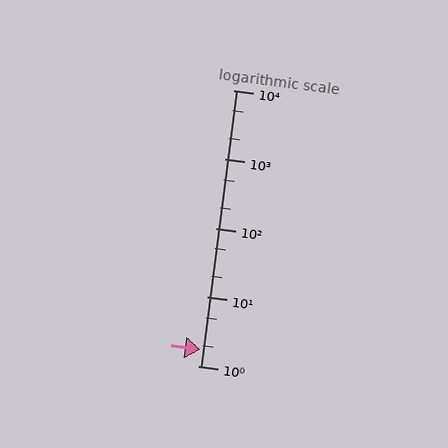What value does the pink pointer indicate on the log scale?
The pointer indicates approximately 1.7.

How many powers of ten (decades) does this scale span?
The scale spans 4 decades, from 1 to 10000.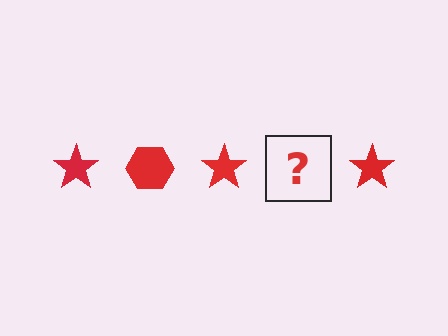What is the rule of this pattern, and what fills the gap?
The rule is that the pattern cycles through star, hexagon shapes in red. The gap should be filled with a red hexagon.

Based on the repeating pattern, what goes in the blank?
The blank should be a red hexagon.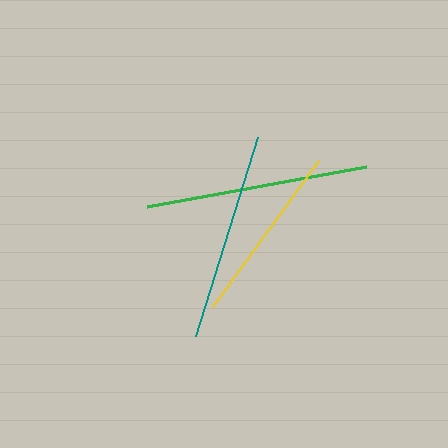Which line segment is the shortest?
The yellow line is the shortest at approximately 180 pixels.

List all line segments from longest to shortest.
From longest to shortest: green, teal, yellow.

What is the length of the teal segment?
The teal segment is approximately 208 pixels long.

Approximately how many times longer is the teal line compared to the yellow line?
The teal line is approximately 1.2 times the length of the yellow line.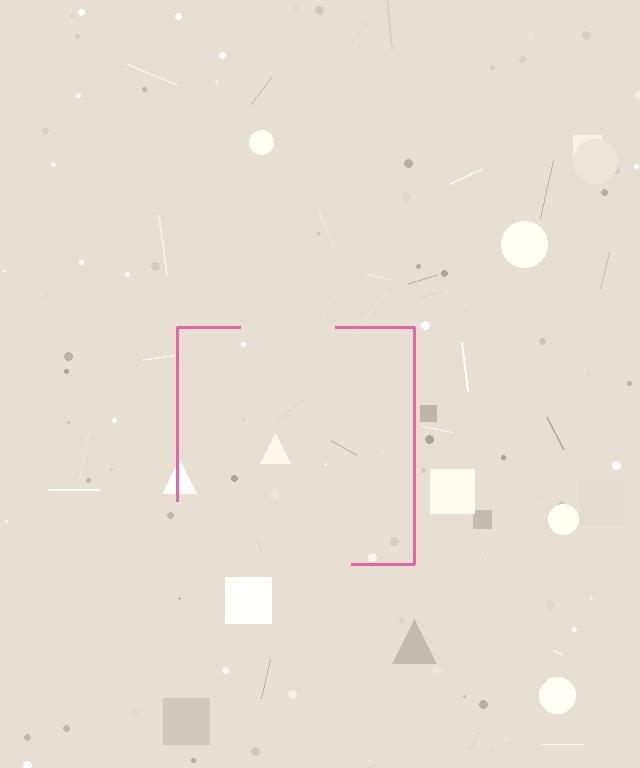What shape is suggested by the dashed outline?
The dashed outline suggests a square.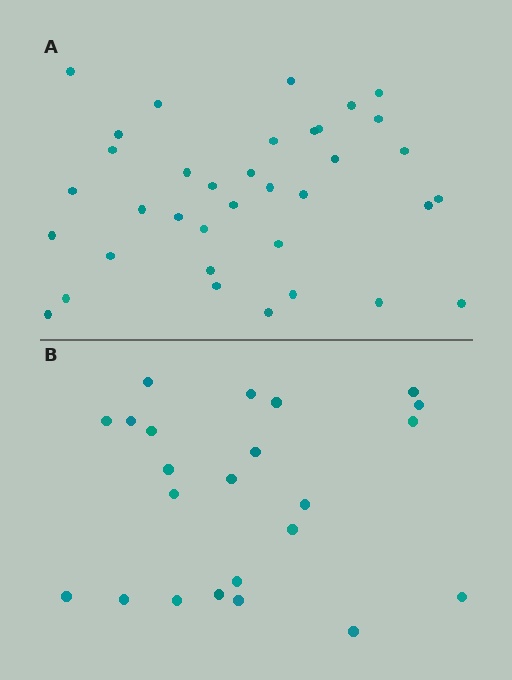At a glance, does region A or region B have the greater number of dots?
Region A (the top region) has more dots.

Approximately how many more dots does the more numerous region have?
Region A has approximately 15 more dots than region B.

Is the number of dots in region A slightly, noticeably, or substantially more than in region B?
Region A has substantially more. The ratio is roughly 1.6 to 1.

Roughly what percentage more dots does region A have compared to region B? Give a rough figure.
About 55% more.